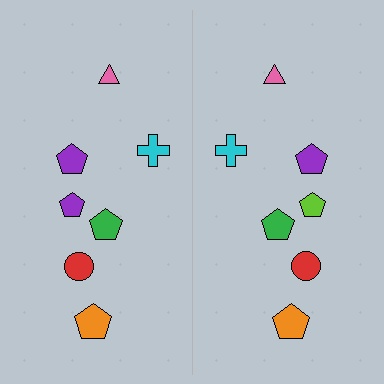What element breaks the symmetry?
The lime pentagon on the right side breaks the symmetry — its mirror counterpart is purple.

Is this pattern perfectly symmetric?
No, the pattern is not perfectly symmetric. The lime pentagon on the right side breaks the symmetry — its mirror counterpart is purple.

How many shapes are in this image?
There are 14 shapes in this image.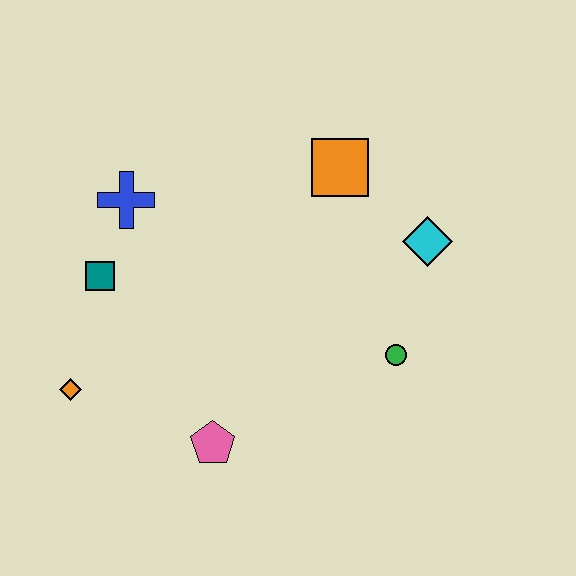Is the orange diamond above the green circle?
No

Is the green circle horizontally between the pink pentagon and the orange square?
No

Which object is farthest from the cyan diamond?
The orange diamond is farthest from the cyan diamond.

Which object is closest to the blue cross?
The teal square is closest to the blue cross.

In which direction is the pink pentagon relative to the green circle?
The pink pentagon is to the left of the green circle.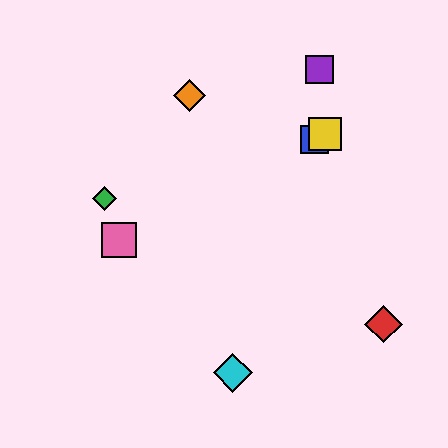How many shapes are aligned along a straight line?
3 shapes (the blue square, the yellow square, the pink square) are aligned along a straight line.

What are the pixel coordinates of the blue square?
The blue square is at (315, 139).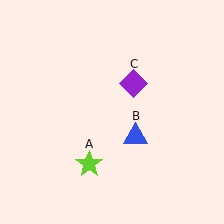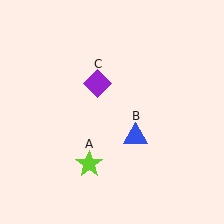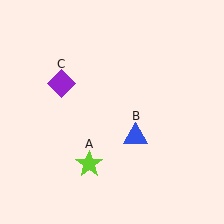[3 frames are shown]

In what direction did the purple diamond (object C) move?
The purple diamond (object C) moved left.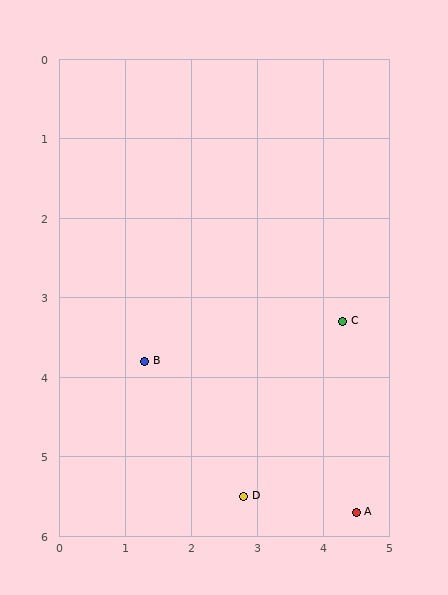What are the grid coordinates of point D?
Point D is at approximately (2.8, 5.5).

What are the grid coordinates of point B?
Point B is at approximately (1.3, 3.8).